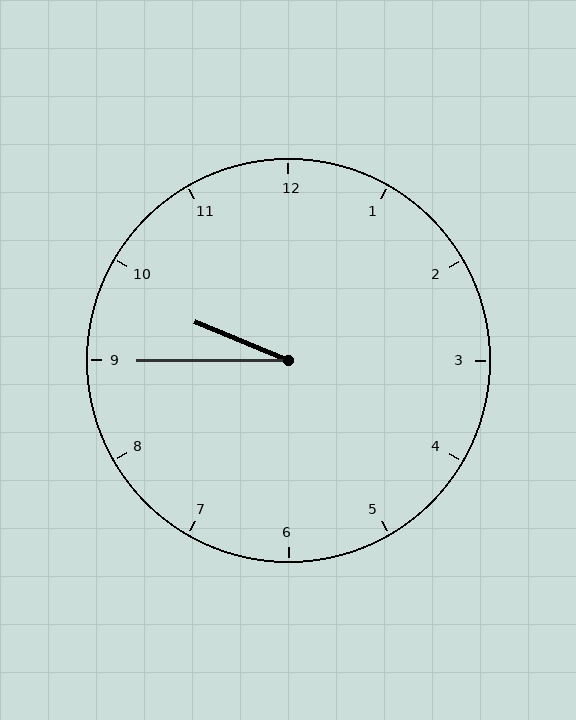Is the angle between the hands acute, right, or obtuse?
It is acute.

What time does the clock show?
9:45.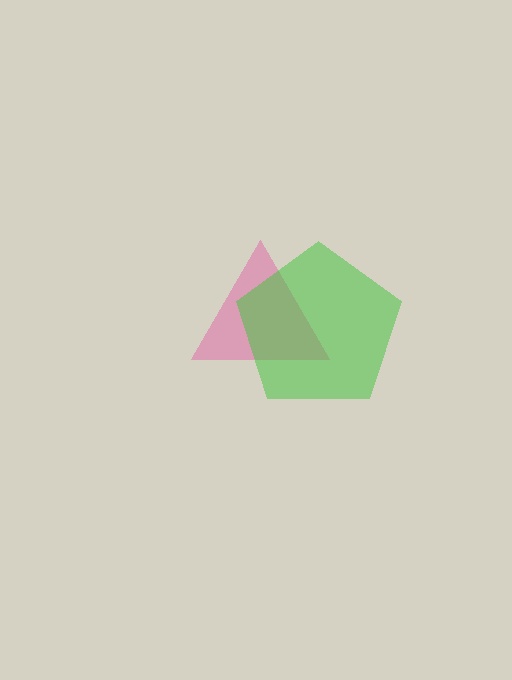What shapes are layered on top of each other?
The layered shapes are: a pink triangle, a green pentagon.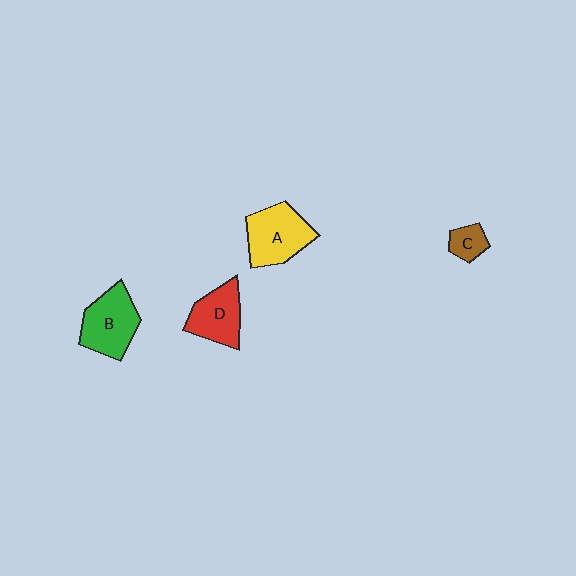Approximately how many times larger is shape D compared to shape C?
Approximately 2.4 times.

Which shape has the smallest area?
Shape C (brown).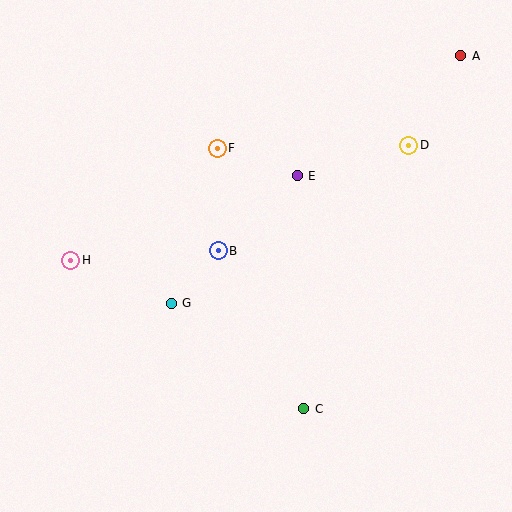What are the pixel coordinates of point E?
Point E is at (297, 176).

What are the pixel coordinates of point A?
Point A is at (461, 56).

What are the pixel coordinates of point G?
Point G is at (171, 303).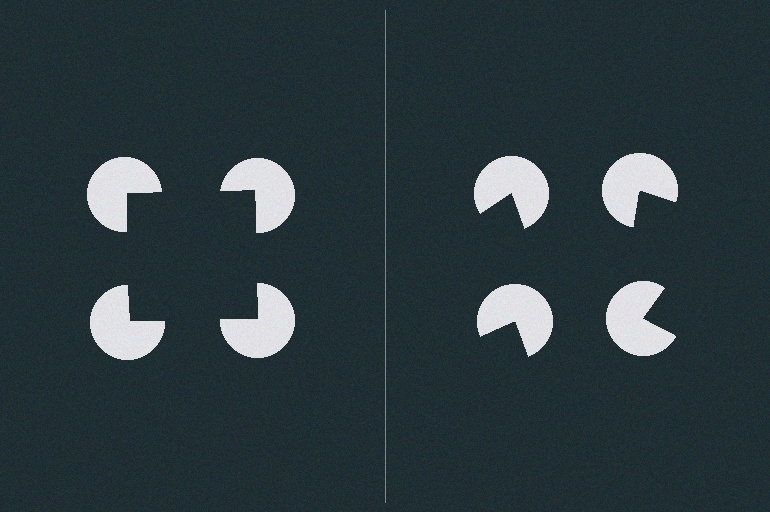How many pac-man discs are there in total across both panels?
8 — 4 on each side.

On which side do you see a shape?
An illusory square appears on the left side. On the right side the wedge cuts are rotated, so no coherent shape forms.